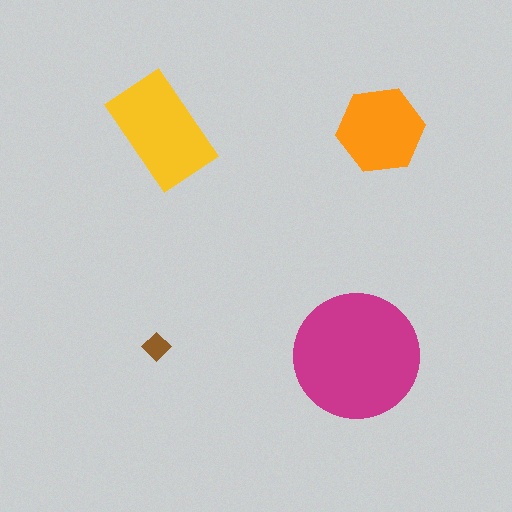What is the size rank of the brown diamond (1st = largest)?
4th.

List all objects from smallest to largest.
The brown diamond, the orange hexagon, the yellow rectangle, the magenta circle.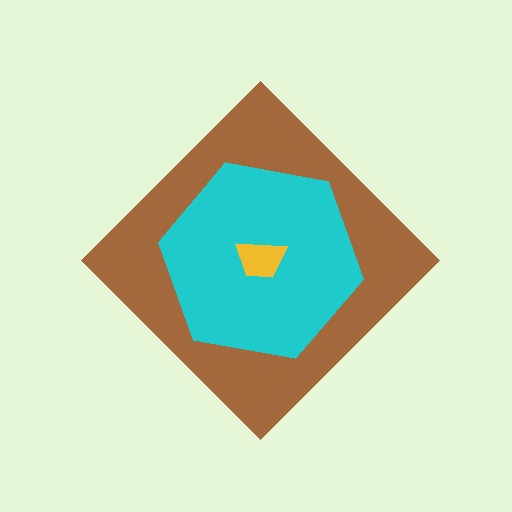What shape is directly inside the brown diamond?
The cyan hexagon.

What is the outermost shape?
The brown diamond.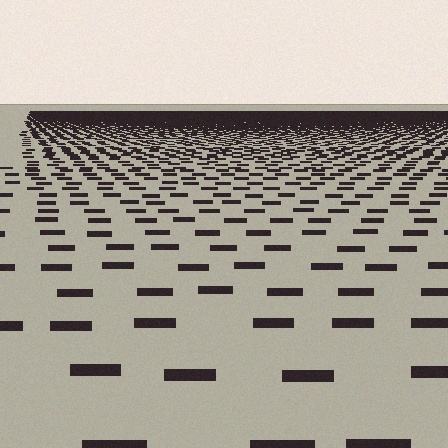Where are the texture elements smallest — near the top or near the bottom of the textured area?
Near the top.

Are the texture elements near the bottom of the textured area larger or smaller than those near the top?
Larger. Near the bottom, elements are closer to the viewer and appear at a bigger on-screen size.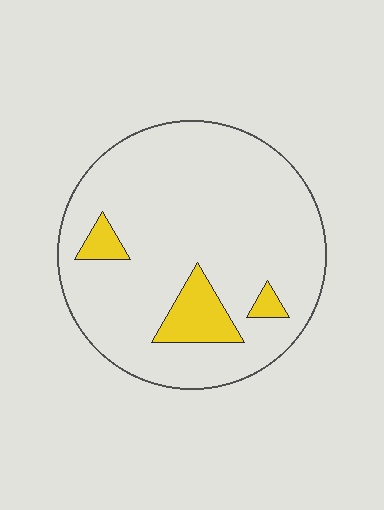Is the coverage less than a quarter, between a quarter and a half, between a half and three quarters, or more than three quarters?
Less than a quarter.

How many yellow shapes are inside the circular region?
3.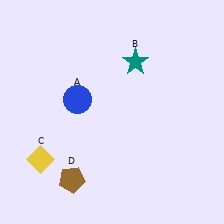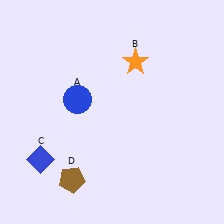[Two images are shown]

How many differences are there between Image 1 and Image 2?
There are 2 differences between the two images.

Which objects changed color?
B changed from teal to orange. C changed from yellow to blue.